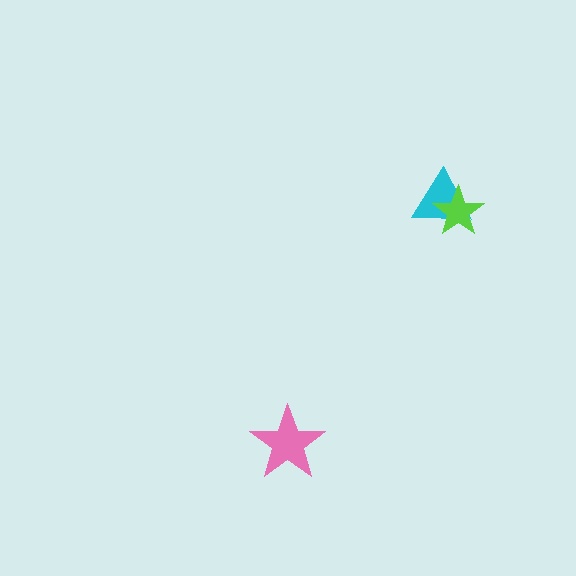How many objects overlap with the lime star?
1 object overlaps with the lime star.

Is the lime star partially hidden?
No, no other shape covers it.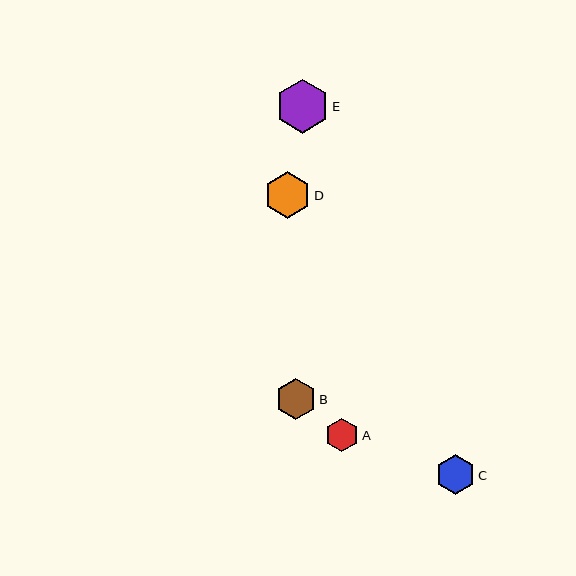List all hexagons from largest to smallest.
From largest to smallest: E, D, B, C, A.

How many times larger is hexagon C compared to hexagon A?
Hexagon C is approximately 1.2 times the size of hexagon A.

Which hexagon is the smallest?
Hexagon A is the smallest with a size of approximately 34 pixels.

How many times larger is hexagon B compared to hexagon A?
Hexagon B is approximately 1.2 times the size of hexagon A.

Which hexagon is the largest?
Hexagon E is the largest with a size of approximately 54 pixels.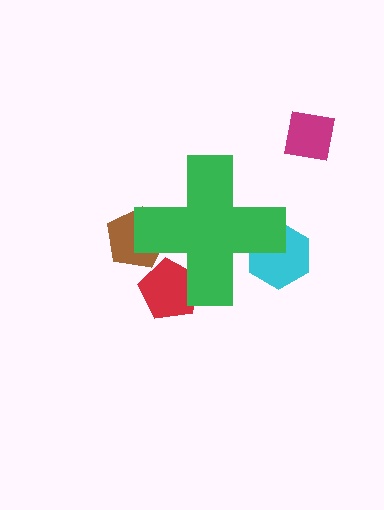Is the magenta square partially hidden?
No, the magenta square is fully visible.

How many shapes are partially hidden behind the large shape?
3 shapes are partially hidden.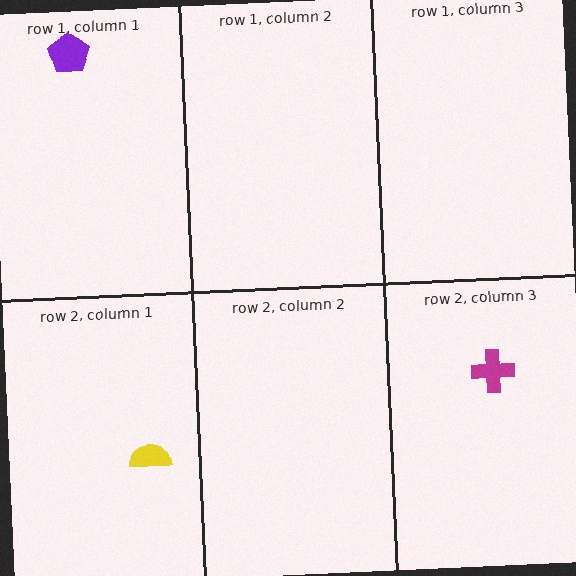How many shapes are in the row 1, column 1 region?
1.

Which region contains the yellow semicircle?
The row 2, column 1 region.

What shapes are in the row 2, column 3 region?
The magenta cross.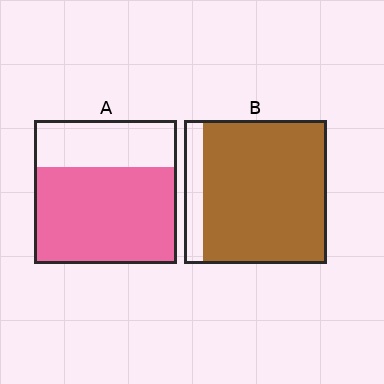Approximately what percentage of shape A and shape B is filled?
A is approximately 65% and B is approximately 85%.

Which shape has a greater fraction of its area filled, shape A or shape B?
Shape B.